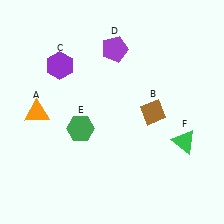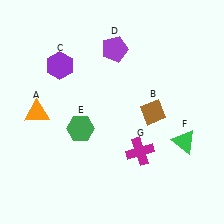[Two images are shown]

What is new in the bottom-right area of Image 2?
A magenta cross (G) was added in the bottom-right area of Image 2.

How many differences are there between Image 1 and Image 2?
There is 1 difference between the two images.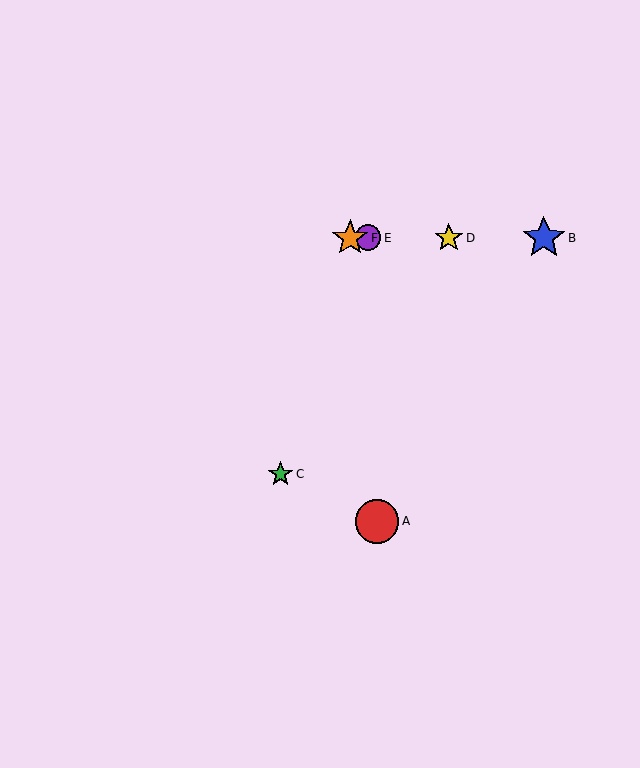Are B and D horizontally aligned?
Yes, both are at y≈238.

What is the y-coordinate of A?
Object A is at y≈521.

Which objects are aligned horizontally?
Objects B, D, E, F are aligned horizontally.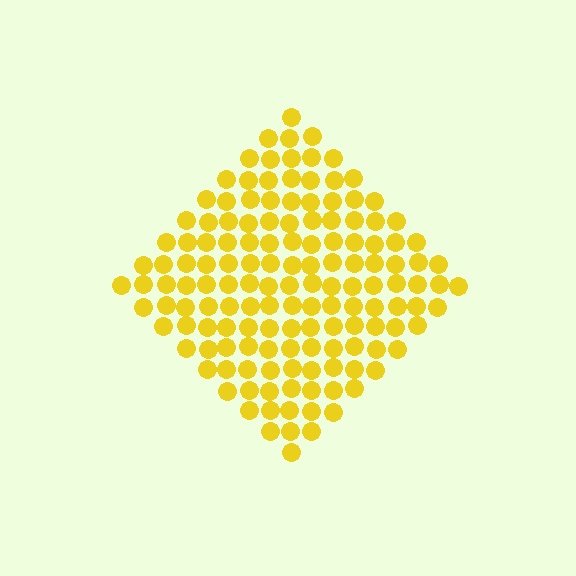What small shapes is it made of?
It is made of small circles.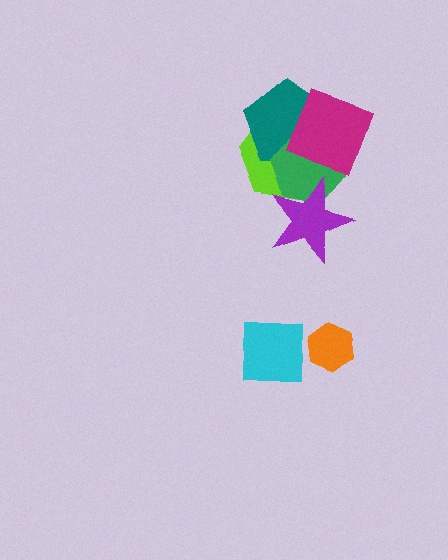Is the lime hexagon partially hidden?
Yes, it is partially covered by another shape.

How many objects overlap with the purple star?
2 objects overlap with the purple star.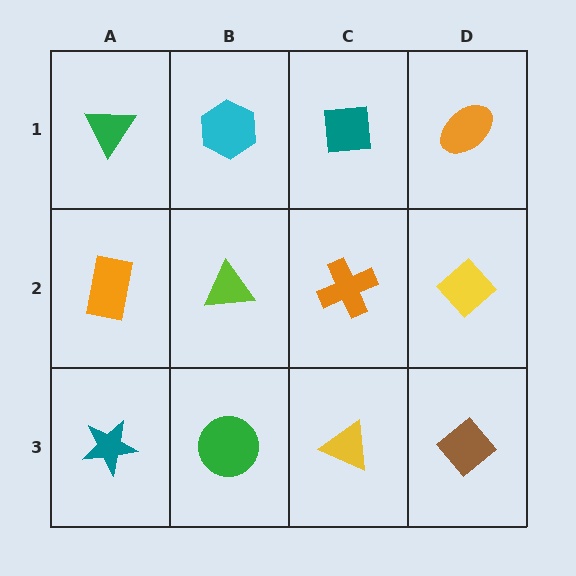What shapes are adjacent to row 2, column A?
A green triangle (row 1, column A), a teal star (row 3, column A), a lime triangle (row 2, column B).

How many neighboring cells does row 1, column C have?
3.